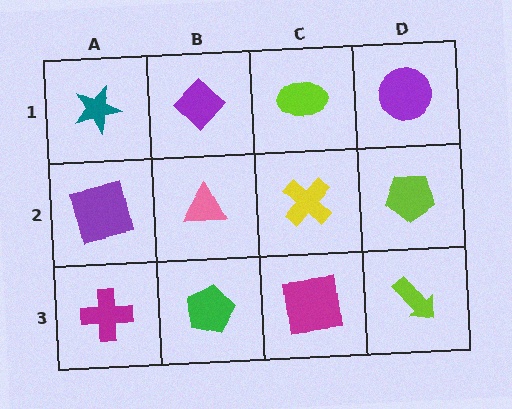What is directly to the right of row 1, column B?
A lime ellipse.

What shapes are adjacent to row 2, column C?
A lime ellipse (row 1, column C), a magenta square (row 3, column C), a pink triangle (row 2, column B), a lime pentagon (row 2, column D).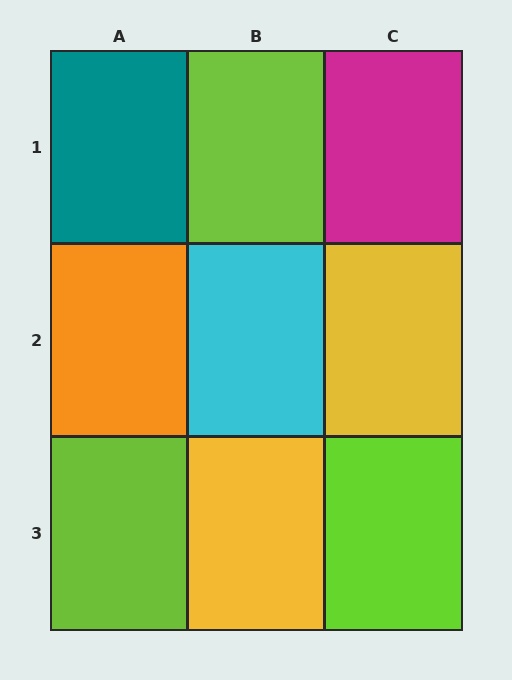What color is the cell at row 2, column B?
Cyan.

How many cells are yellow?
2 cells are yellow.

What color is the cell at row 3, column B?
Yellow.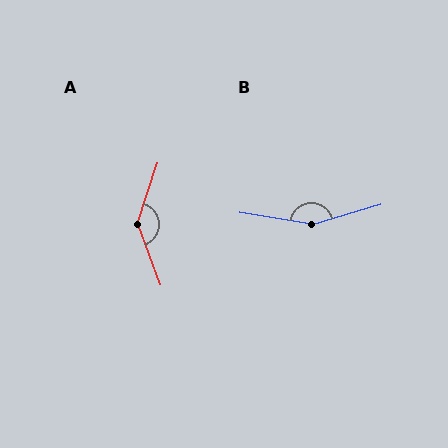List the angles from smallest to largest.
A (141°), B (155°).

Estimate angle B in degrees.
Approximately 155 degrees.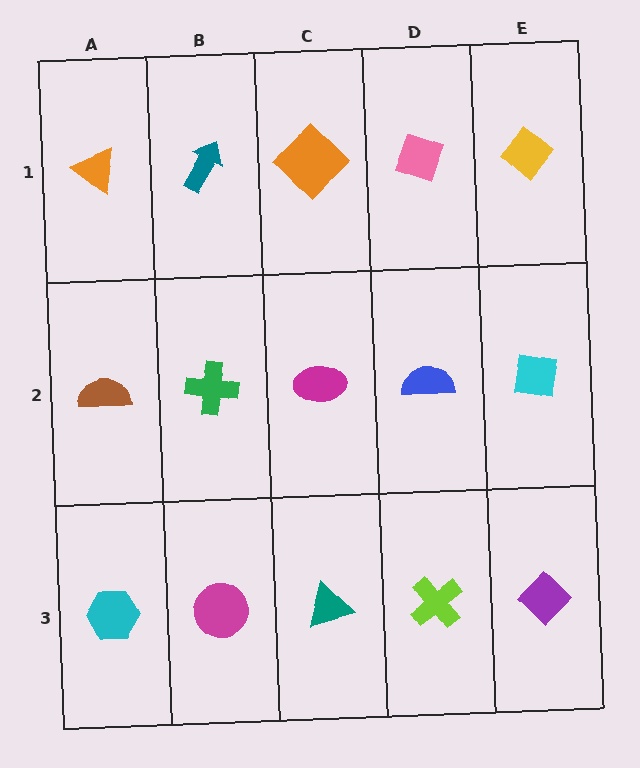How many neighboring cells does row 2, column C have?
4.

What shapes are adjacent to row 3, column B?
A green cross (row 2, column B), a cyan hexagon (row 3, column A), a teal triangle (row 3, column C).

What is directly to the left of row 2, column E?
A blue semicircle.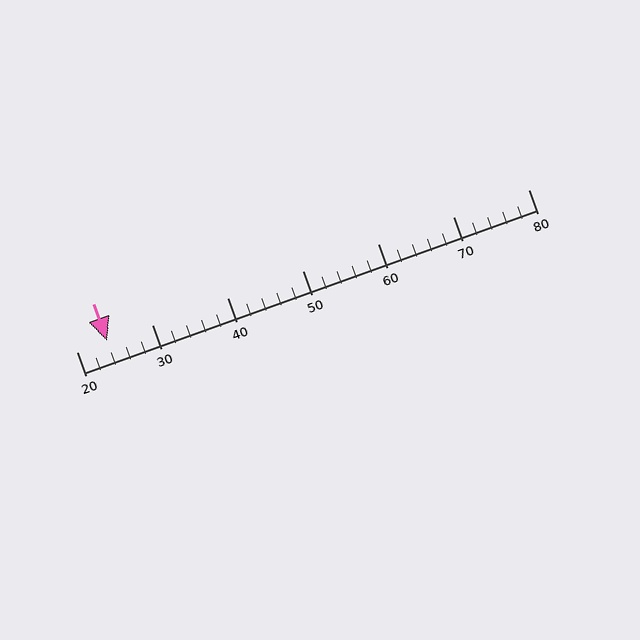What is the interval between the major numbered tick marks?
The major tick marks are spaced 10 units apart.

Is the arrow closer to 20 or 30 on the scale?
The arrow is closer to 20.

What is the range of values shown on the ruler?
The ruler shows values from 20 to 80.